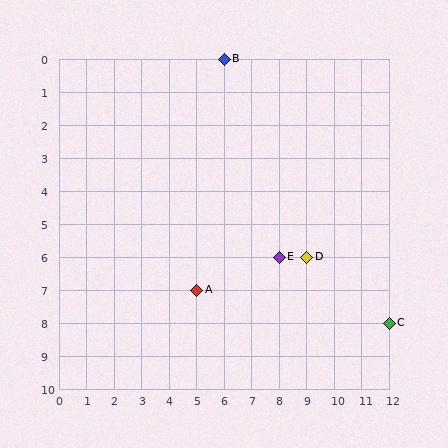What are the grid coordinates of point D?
Point D is at grid coordinates (9, 6).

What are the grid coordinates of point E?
Point E is at grid coordinates (8, 6).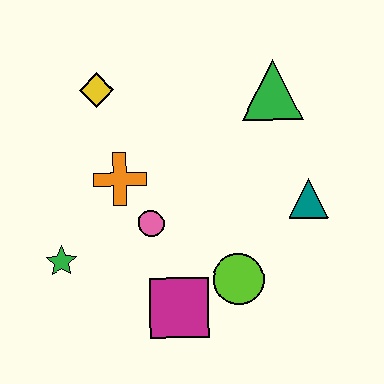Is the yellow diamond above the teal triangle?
Yes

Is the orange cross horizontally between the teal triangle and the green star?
Yes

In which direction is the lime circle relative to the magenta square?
The lime circle is to the right of the magenta square.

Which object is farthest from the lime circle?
The yellow diamond is farthest from the lime circle.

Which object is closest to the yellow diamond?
The orange cross is closest to the yellow diamond.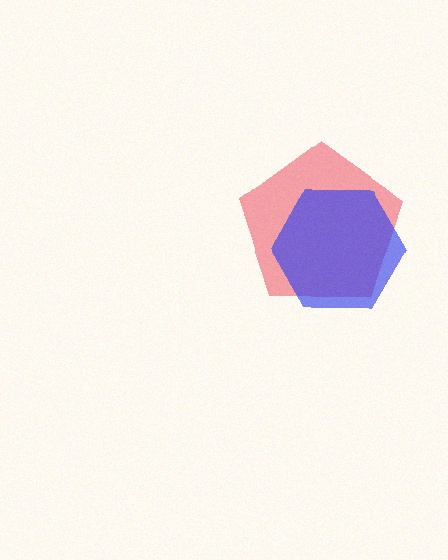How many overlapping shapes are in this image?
There are 2 overlapping shapes in the image.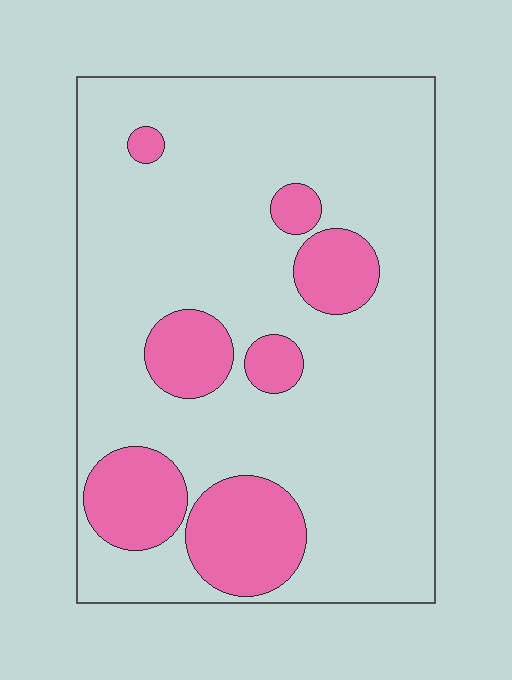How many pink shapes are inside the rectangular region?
7.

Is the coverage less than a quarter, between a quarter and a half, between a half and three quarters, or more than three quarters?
Less than a quarter.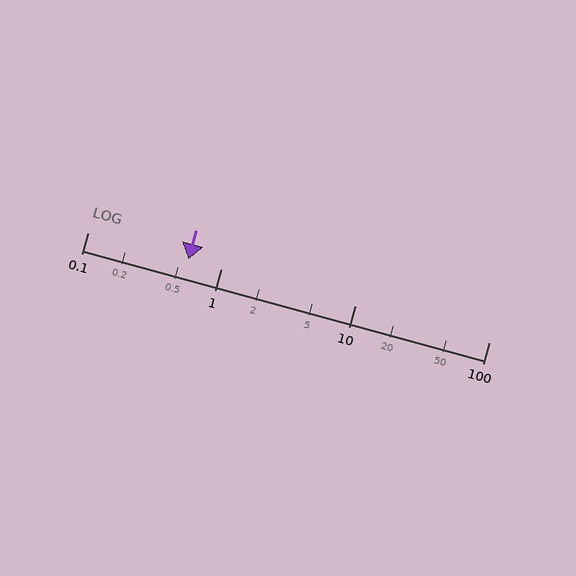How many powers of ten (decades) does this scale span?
The scale spans 3 decades, from 0.1 to 100.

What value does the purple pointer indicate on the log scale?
The pointer indicates approximately 0.57.